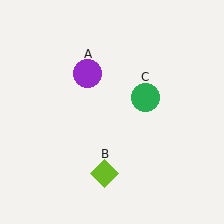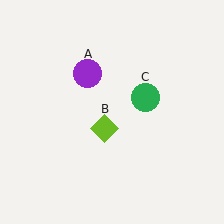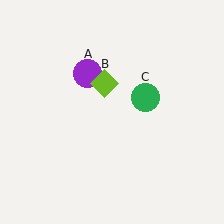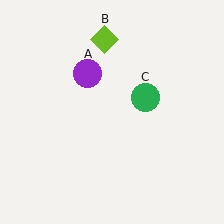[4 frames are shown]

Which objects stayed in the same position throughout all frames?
Purple circle (object A) and green circle (object C) remained stationary.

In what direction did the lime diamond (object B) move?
The lime diamond (object B) moved up.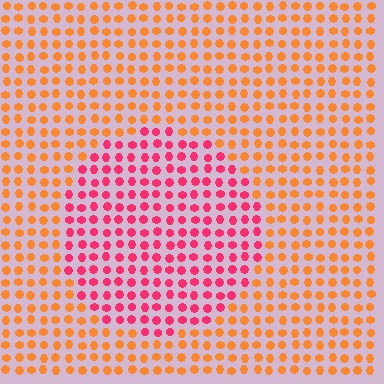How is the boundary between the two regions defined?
The boundary is defined purely by a slight shift in hue (about 46 degrees). Spacing, size, and orientation are identical on both sides.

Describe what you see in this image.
The image is filled with small orange elements in a uniform arrangement. A circle-shaped region is visible where the elements are tinted to a slightly different hue, forming a subtle color boundary.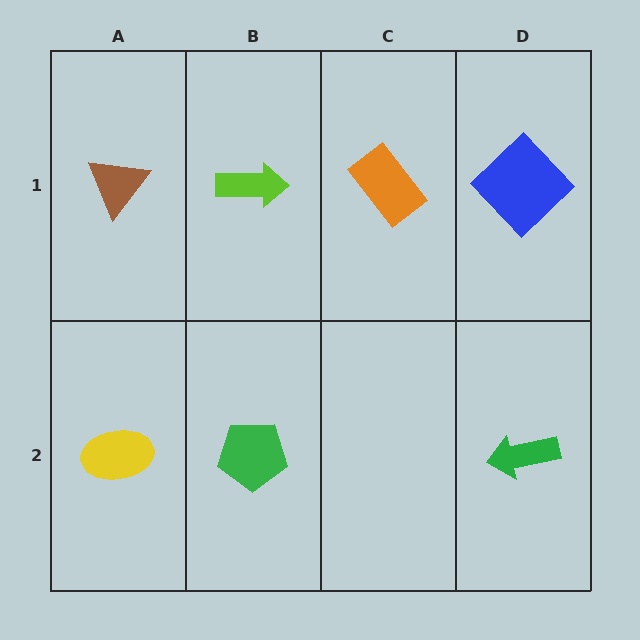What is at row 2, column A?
A yellow ellipse.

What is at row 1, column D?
A blue diamond.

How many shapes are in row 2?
3 shapes.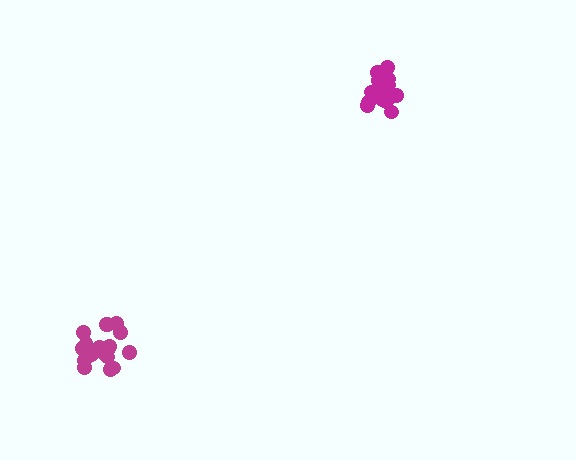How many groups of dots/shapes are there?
There are 2 groups.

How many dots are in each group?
Group 1: 14 dots, Group 2: 18 dots (32 total).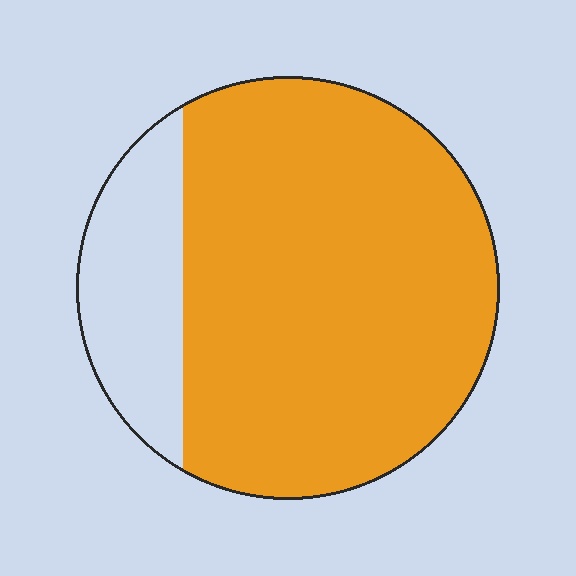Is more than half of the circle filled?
Yes.